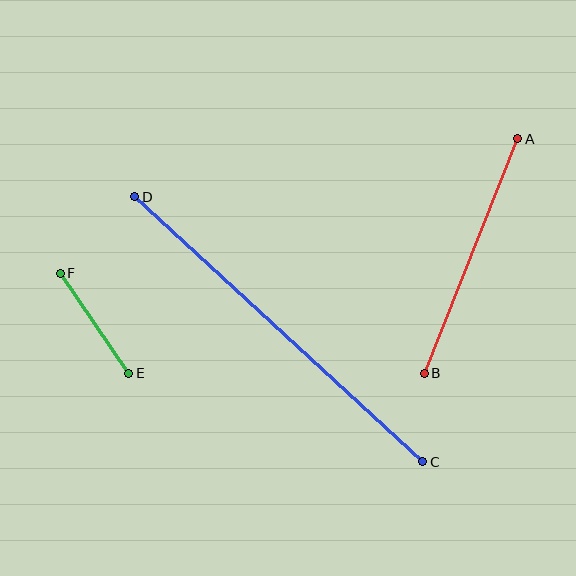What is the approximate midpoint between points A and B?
The midpoint is at approximately (471, 256) pixels.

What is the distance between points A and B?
The distance is approximately 253 pixels.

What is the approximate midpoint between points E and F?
The midpoint is at approximately (95, 323) pixels.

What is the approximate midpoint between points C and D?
The midpoint is at approximately (279, 329) pixels.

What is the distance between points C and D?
The distance is approximately 391 pixels.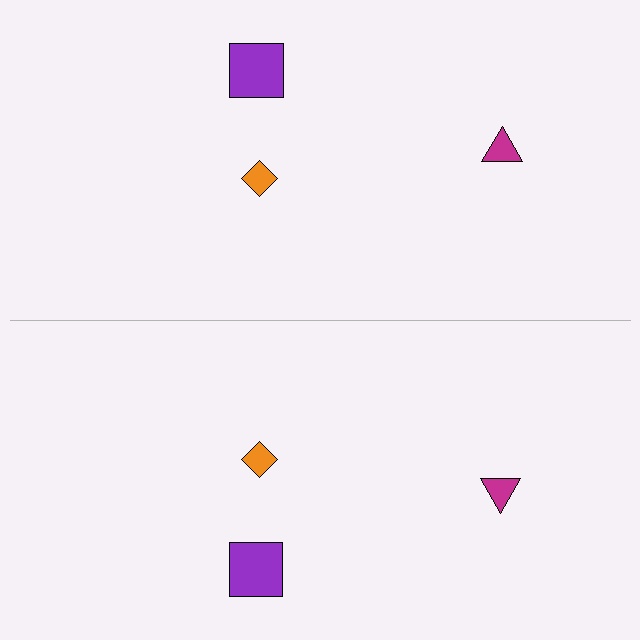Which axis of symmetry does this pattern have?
The pattern has a horizontal axis of symmetry running through the center of the image.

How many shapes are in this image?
There are 6 shapes in this image.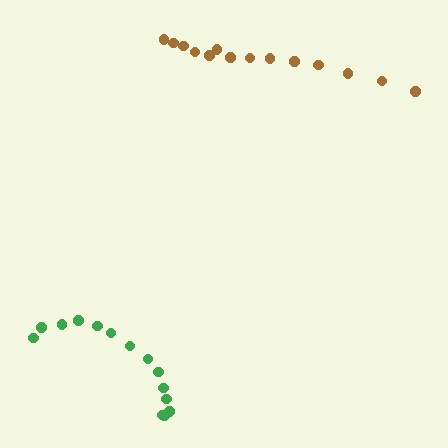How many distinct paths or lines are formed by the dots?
There are 2 distinct paths.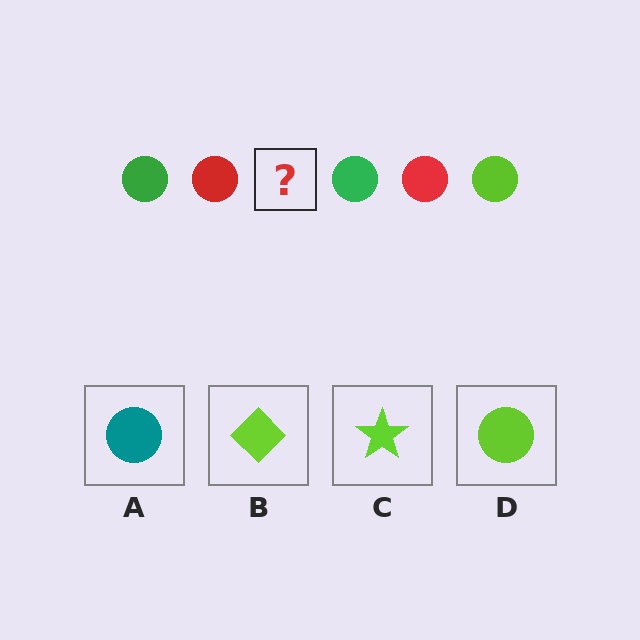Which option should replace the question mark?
Option D.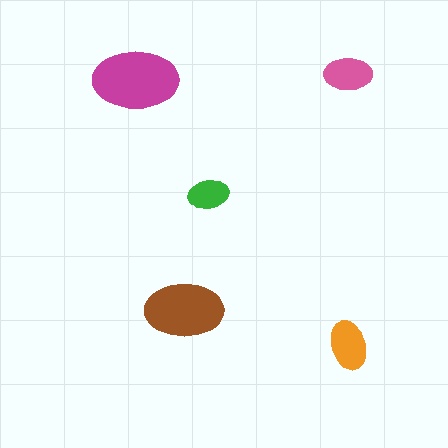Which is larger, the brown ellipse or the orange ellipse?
The brown one.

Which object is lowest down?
The orange ellipse is bottommost.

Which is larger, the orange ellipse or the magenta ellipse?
The magenta one.